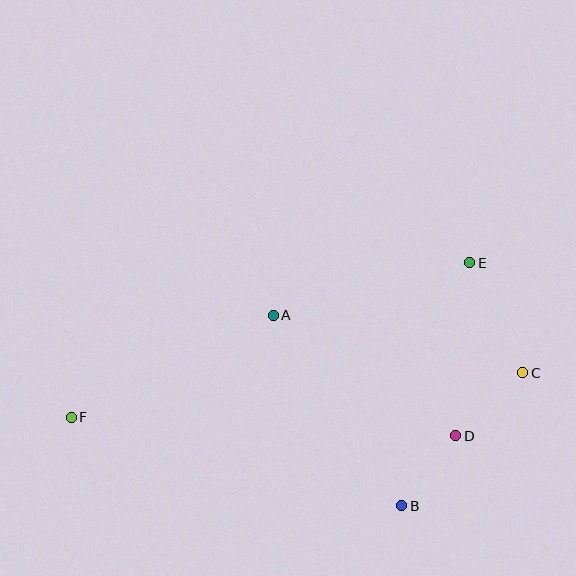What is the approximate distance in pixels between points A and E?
The distance between A and E is approximately 204 pixels.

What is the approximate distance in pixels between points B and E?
The distance between B and E is approximately 253 pixels.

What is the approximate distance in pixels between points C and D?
The distance between C and D is approximately 92 pixels.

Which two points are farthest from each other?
Points C and F are farthest from each other.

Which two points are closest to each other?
Points B and D are closest to each other.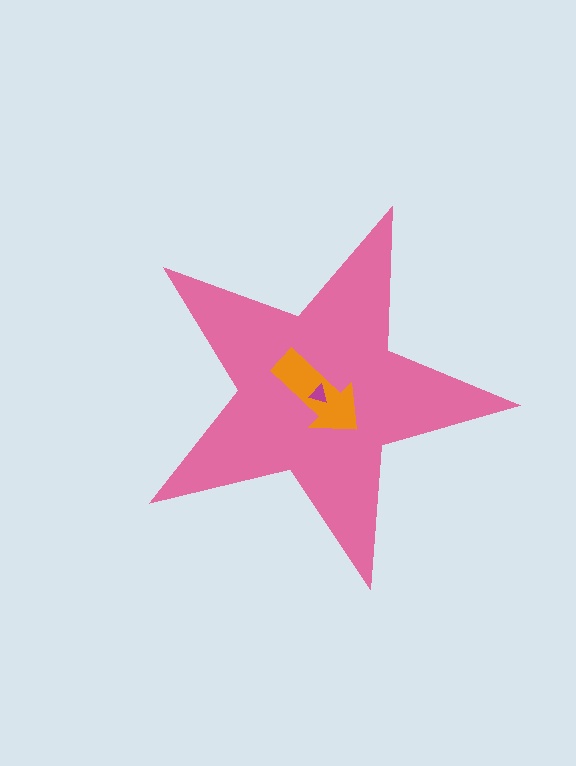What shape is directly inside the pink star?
The orange arrow.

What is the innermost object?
The magenta triangle.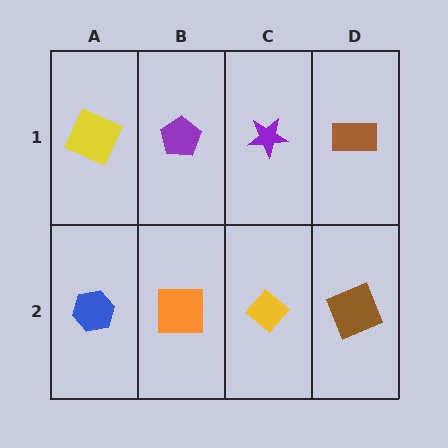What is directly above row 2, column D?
A brown rectangle.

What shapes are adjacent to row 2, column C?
A purple star (row 1, column C), an orange square (row 2, column B), a brown square (row 2, column D).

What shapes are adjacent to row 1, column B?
An orange square (row 2, column B), a yellow square (row 1, column A), a purple star (row 1, column C).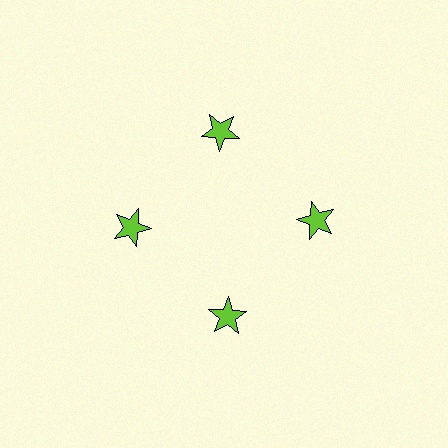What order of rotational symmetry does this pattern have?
This pattern has 4-fold rotational symmetry.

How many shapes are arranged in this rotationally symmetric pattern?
There are 4 shapes, arranged in 4 groups of 1.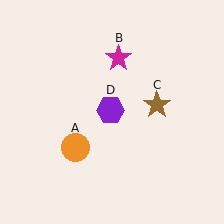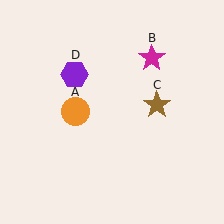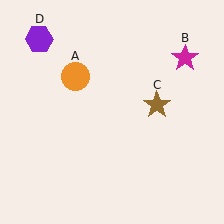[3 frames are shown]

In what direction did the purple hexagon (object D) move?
The purple hexagon (object D) moved up and to the left.